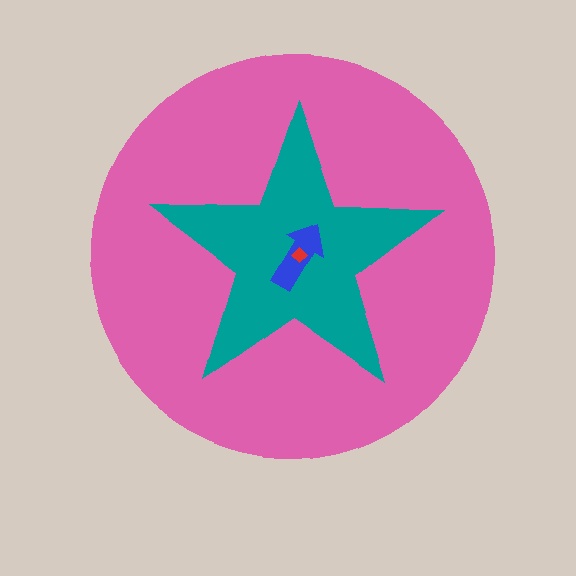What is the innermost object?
The red diamond.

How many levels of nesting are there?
4.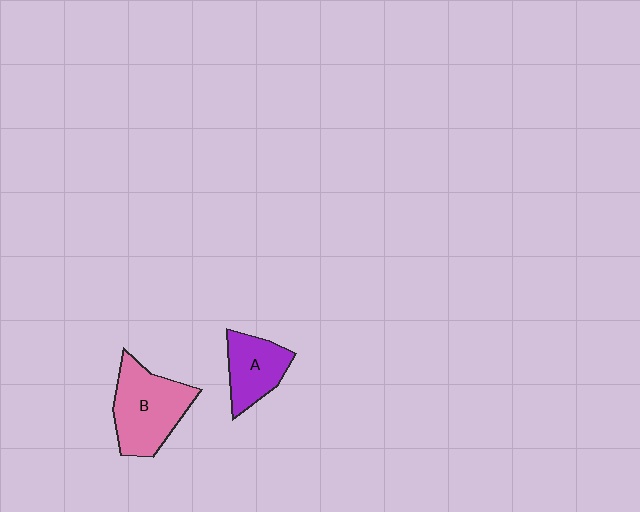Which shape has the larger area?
Shape B (pink).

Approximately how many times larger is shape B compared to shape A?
Approximately 1.5 times.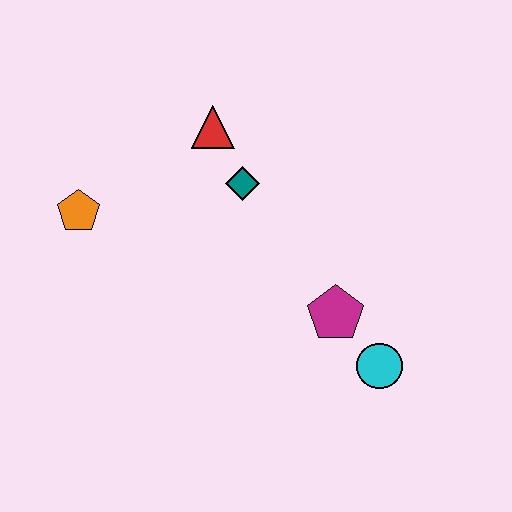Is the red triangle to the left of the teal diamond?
Yes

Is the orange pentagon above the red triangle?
No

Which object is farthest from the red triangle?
The cyan circle is farthest from the red triangle.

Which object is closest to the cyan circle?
The magenta pentagon is closest to the cyan circle.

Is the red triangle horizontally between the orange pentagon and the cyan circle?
Yes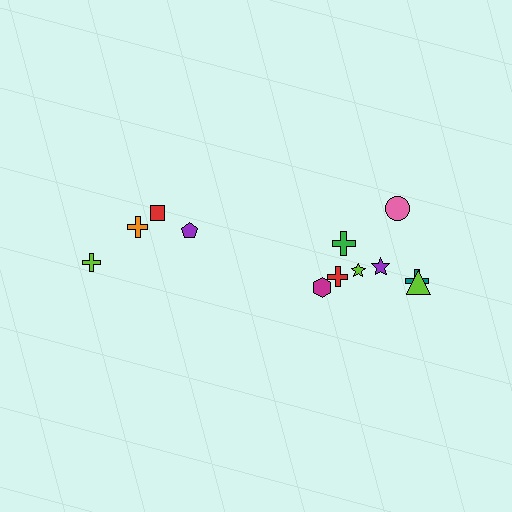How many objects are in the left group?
There are 4 objects.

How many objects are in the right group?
There are 8 objects.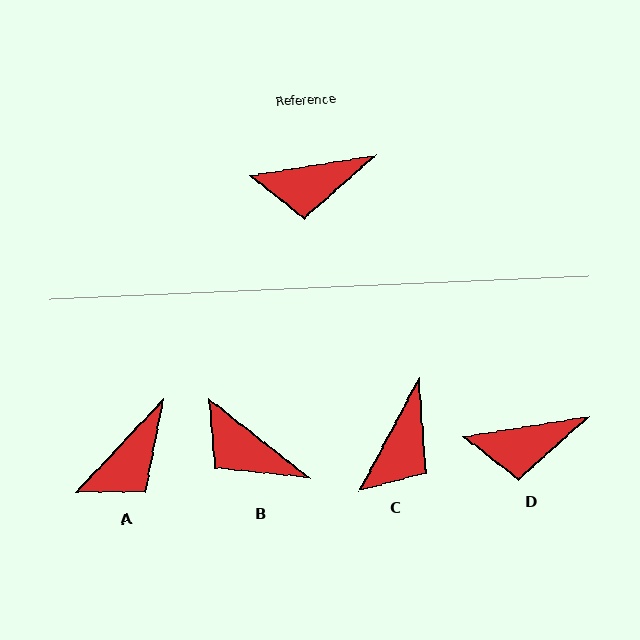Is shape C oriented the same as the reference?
No, it is off by about 53 degrees.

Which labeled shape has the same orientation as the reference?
D.